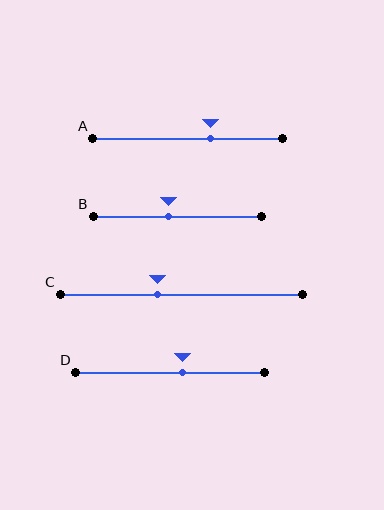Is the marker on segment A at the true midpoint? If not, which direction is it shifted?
No, the marker on segment A is shifted to the right by about 12% of the segment length.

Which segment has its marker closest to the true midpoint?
Segment B has its marker closest to the true midpoint.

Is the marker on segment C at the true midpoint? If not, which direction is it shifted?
No, the marker on segment C is shifted to the left by about 10% of the segment length.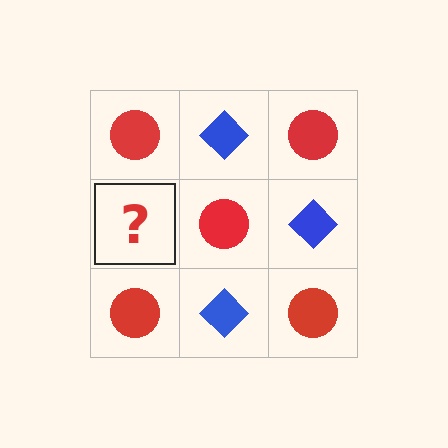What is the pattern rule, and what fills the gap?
The rule is that it alternates red circle and blue diamond in a checkerboard pattern. The gap should be filled with a blue diamond.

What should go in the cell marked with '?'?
The missing cell should contain a blue diamond.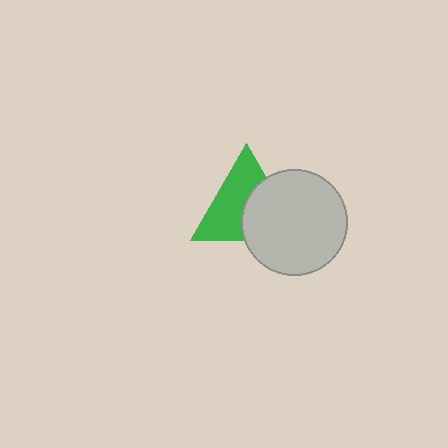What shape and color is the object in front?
The object in front is a light gray circle.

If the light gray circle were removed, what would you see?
You would see the complete green triangle.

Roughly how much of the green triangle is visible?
About half of it is visible (roughly 56%).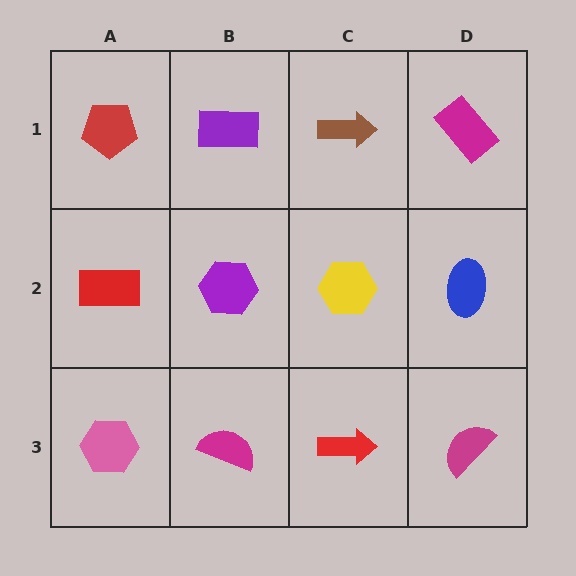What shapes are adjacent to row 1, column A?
A red rectangle (row 2, column A), a purple rectangle (row 1, column B).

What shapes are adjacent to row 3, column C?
A yellow hexagon (row 2, column C), a magenta semicircle (row 3, column B), a magenta semicircle (row 3, column D).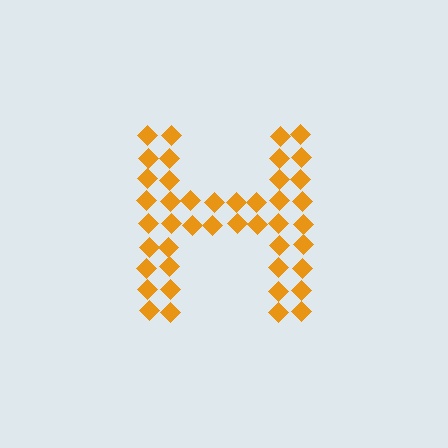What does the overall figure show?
The overall figure shows the letter H.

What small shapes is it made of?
It is made of small diamonds.